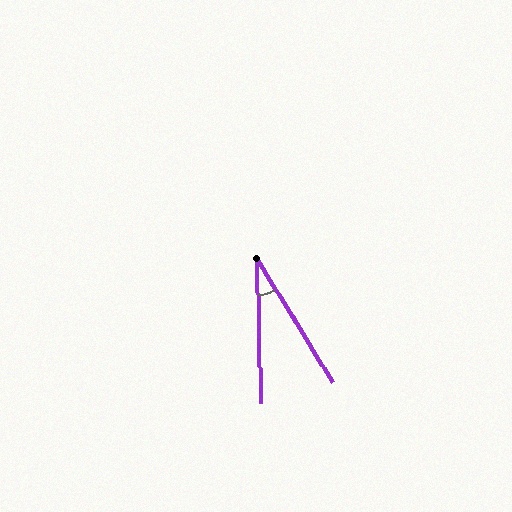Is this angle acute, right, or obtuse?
It is acute.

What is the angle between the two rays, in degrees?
Approximately 30 degrees.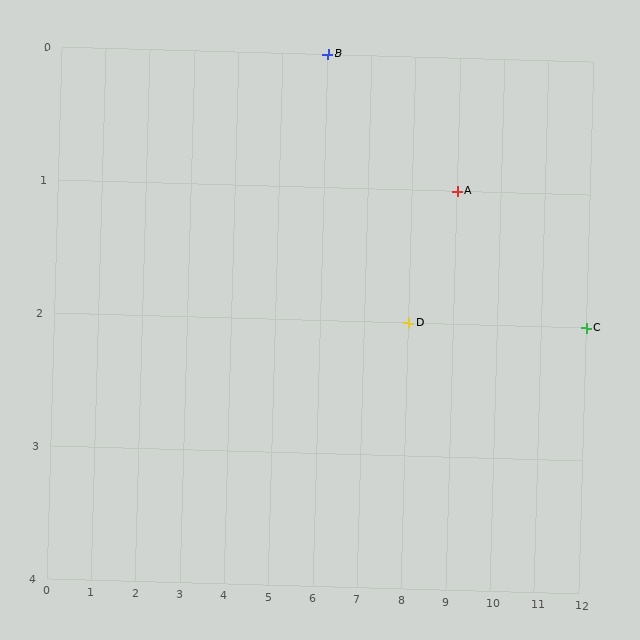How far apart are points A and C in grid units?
Points A and C are 3 columns and 1 row apart (about 3.2 grid units diagonally).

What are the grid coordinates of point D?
Point D is at grid coordinates (8, 2).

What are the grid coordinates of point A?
Point A is at grid coordinates (9, 1).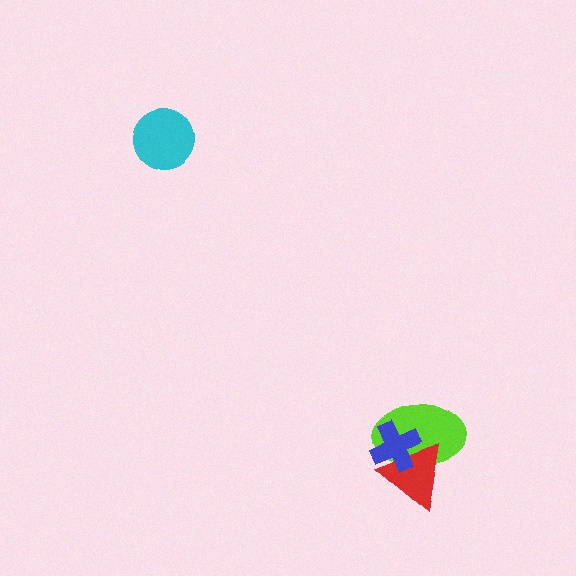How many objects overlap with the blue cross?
2 objects overlap with the blue cross.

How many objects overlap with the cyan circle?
0 objects overlap with the cyan circle.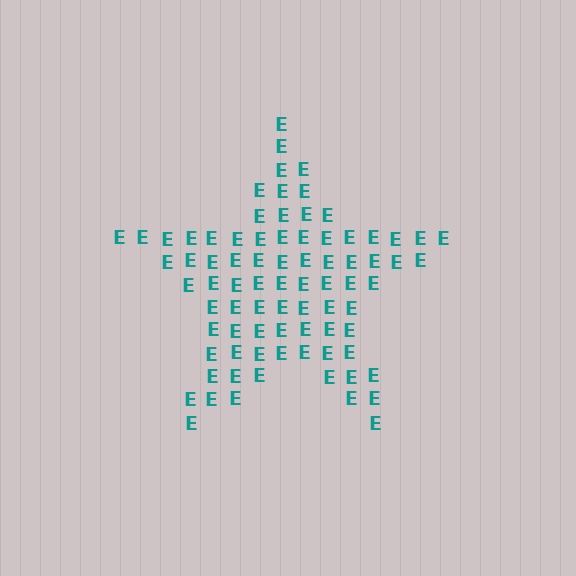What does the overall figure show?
The overall figure shows a star.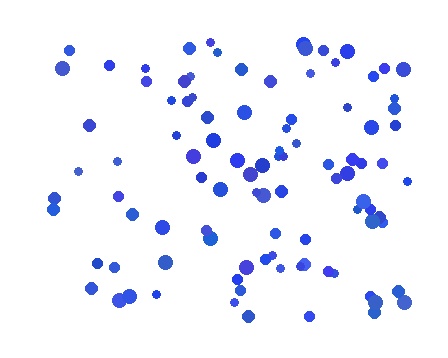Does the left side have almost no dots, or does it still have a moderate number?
Still a moderate number, just noticeably fewer than the right.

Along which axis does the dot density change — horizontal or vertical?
Horizontal.